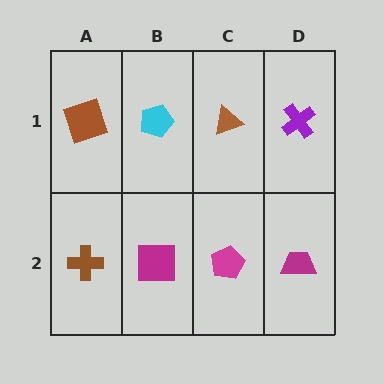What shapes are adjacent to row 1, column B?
A magenta square (row 2, column B), a brown square (row 1, column A), a brown triangle (row 1, column C).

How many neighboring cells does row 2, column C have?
3.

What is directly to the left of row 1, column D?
A brown triangle.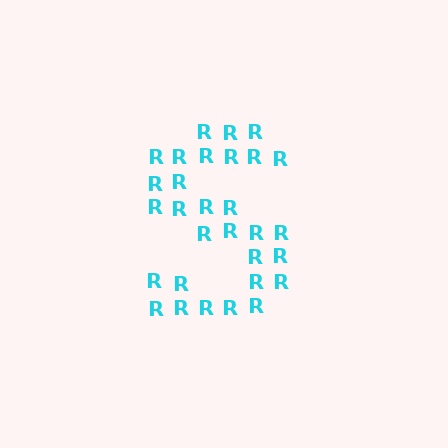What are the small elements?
The small elements are letter R's.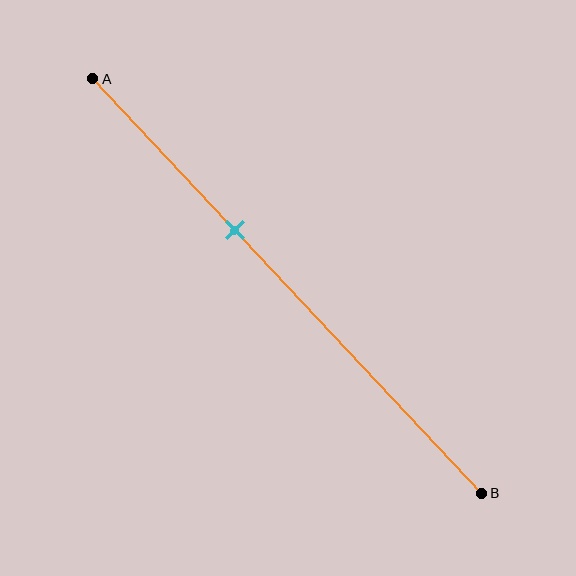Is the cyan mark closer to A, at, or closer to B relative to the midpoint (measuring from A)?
The cyan mark is closer to point A than the midpoint of segment AB.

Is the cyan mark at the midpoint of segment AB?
No, the mark is at about 35% from A, not at the 50% midpoint.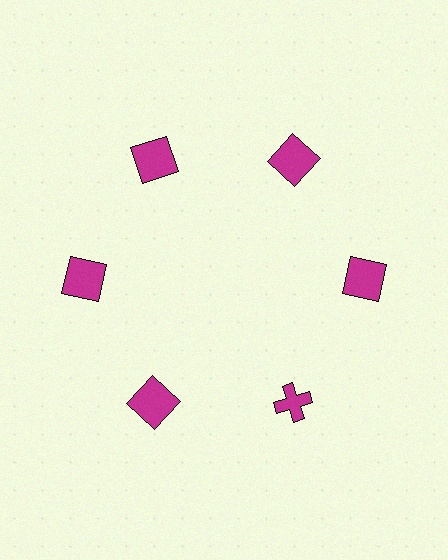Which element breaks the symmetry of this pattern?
The magenta cross at roughly the 5 o'clock position breaks the symmetry. All other shapes are magenta squares.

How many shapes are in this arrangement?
There are 6 shapes arranged in a ring pattern.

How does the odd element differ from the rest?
It has a different shape: cross instead of square.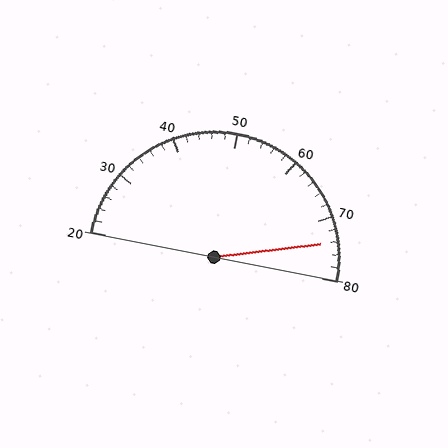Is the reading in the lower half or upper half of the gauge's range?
The reading is in the upper half of the range (20 to 80).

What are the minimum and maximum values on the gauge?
The gauge ranges from 20 to 80.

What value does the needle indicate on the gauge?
The needle indicates approximately 74.